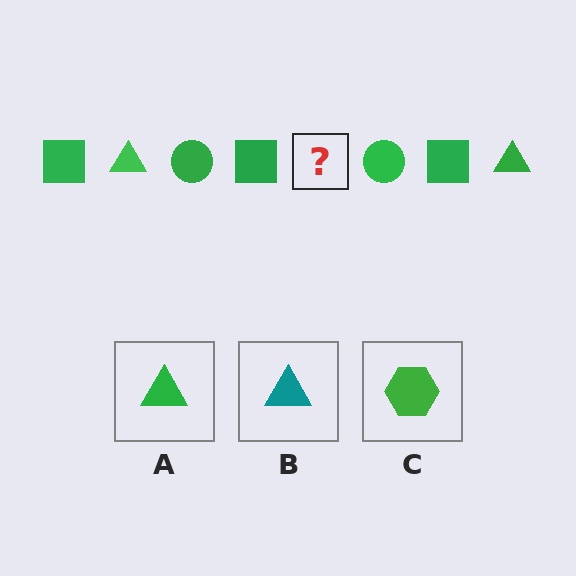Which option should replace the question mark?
Option A.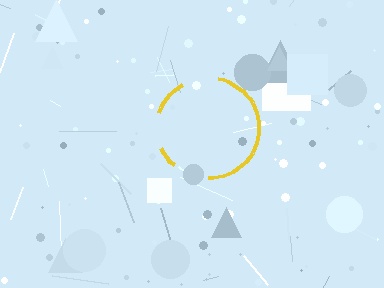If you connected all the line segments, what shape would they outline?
They would outline a circle.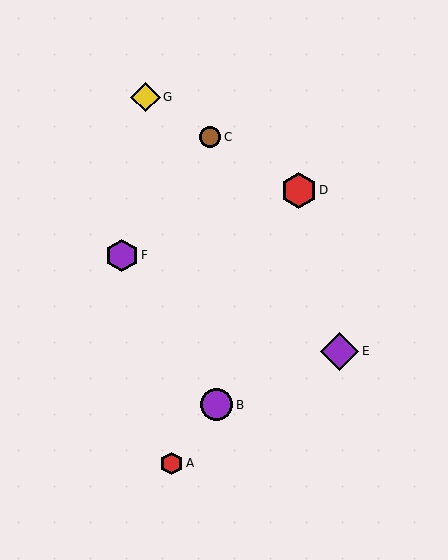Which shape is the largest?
The purple diamond (labeled E) is the largest.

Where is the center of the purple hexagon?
The center of the purple hexagon is at (122, 255).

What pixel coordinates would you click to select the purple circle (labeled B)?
Click at (216, 405) to select the purple circle B.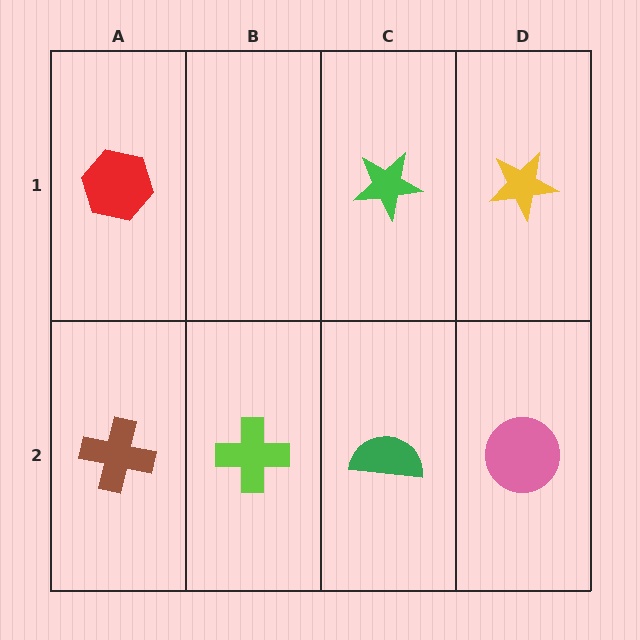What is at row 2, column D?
A pink circle.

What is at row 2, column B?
A lime cross.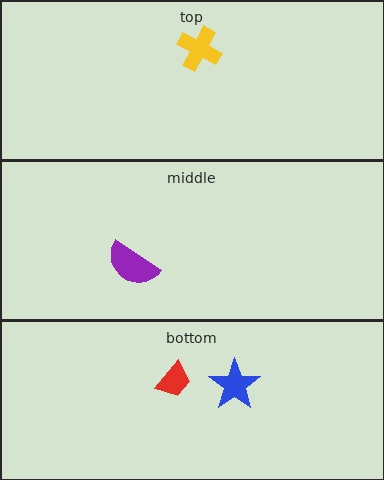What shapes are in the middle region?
The purple semicircle.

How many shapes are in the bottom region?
2.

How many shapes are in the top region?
1.